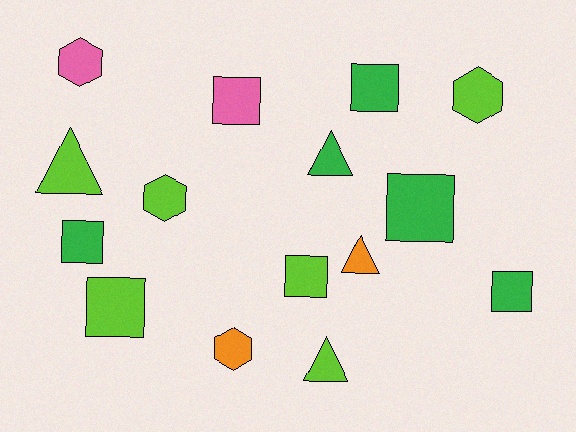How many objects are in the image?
There are 15 objects.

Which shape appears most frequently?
Square, with 7 objects.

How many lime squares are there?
There are 2 lime squares.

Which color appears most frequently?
Lime, with 6 objects.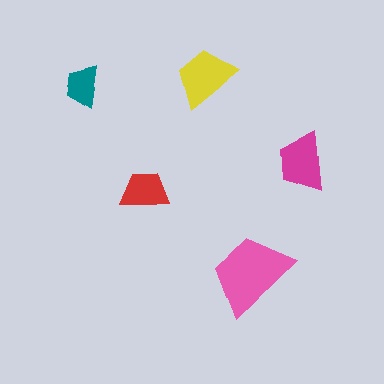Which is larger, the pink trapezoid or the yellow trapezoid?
The pink one.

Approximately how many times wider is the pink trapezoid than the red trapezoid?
About 1.5 times wider.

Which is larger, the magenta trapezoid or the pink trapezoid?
The pink one.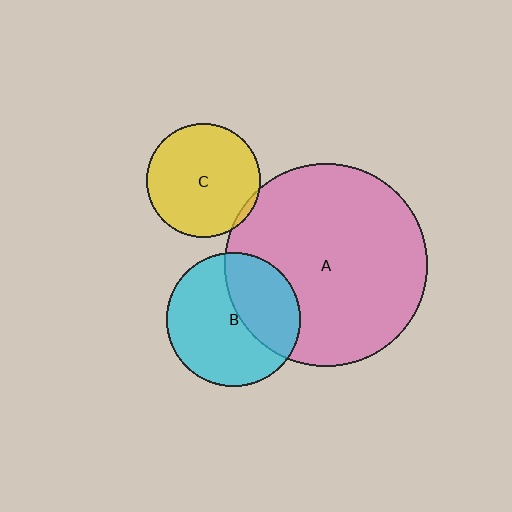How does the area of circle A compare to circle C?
Approximately 3.2 times.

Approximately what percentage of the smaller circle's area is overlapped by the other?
Approximately 40%.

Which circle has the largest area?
Circle A (pink).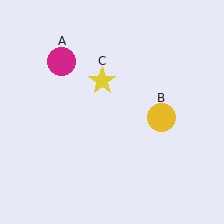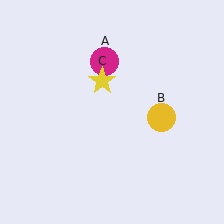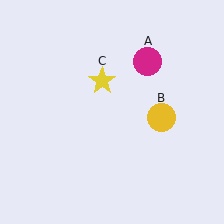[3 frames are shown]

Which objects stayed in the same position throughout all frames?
Yellow circle (object B) and yellow star (object C) remained stationary.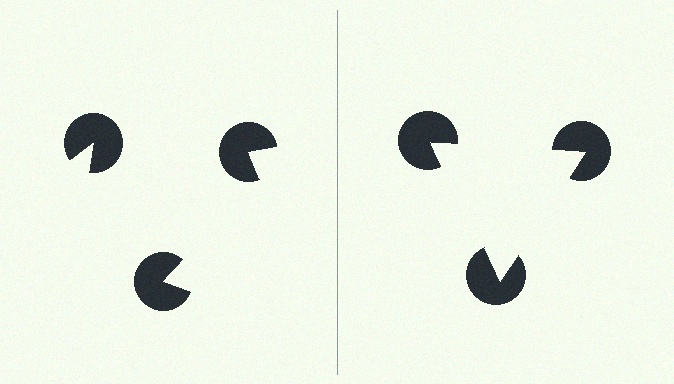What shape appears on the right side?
An illusory triangle.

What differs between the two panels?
The pac-man discs are positioned identically on both sides; only the wedge orientations differ. On the right they align to a triangle; on the left they are misaligned.